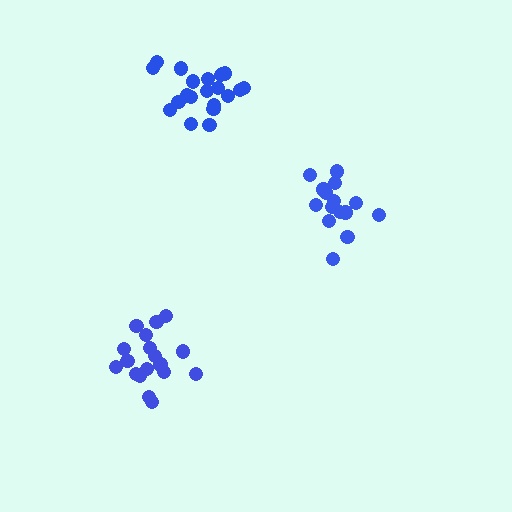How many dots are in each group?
Group 1: 21 dots, Group 2: 18 dots, Group 3: 15 dots (54 total).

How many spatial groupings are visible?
There are 3 spatial groupings.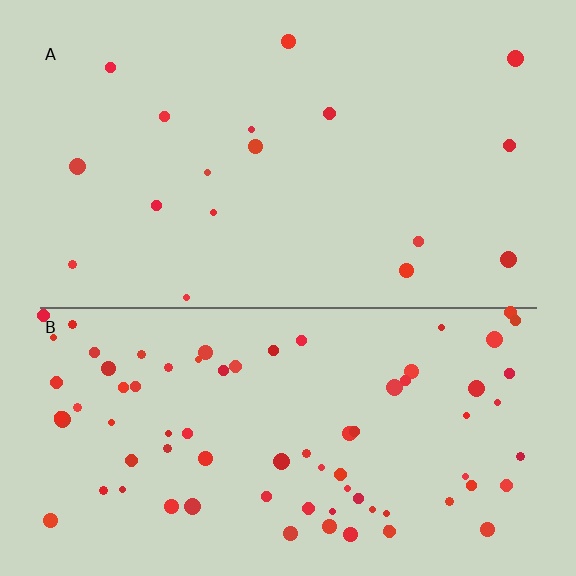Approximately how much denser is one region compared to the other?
Approximately 4.5× — region B over region A.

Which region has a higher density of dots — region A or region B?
B (the bottom).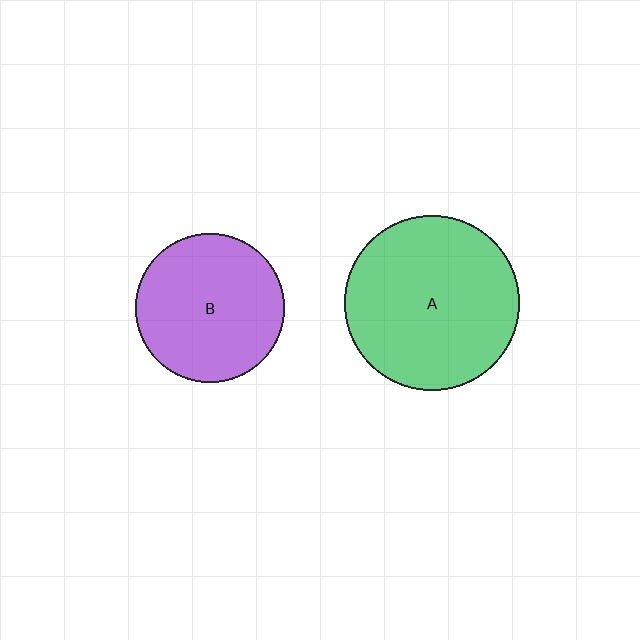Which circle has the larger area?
Circle A (green).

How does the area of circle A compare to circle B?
Approximately 1.4 times.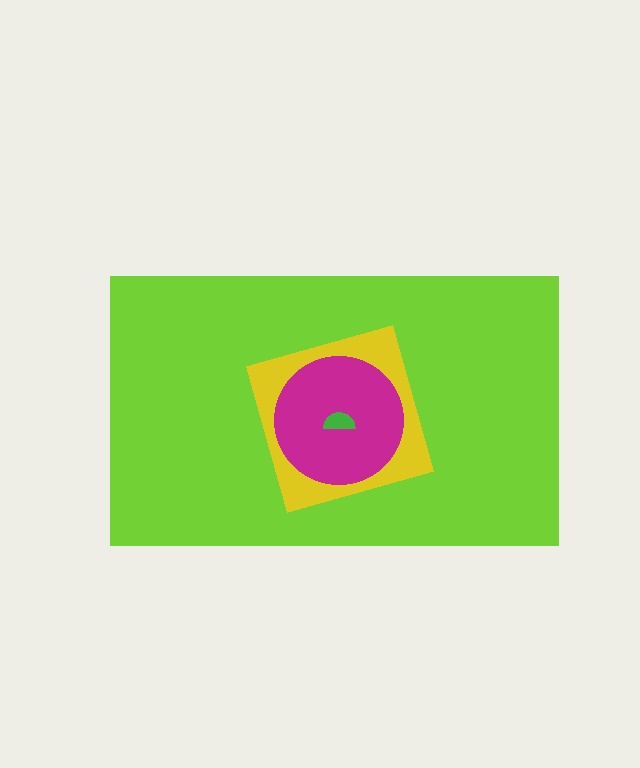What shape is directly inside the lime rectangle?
The yellow square.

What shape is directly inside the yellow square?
The magenta circle.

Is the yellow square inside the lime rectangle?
Yes.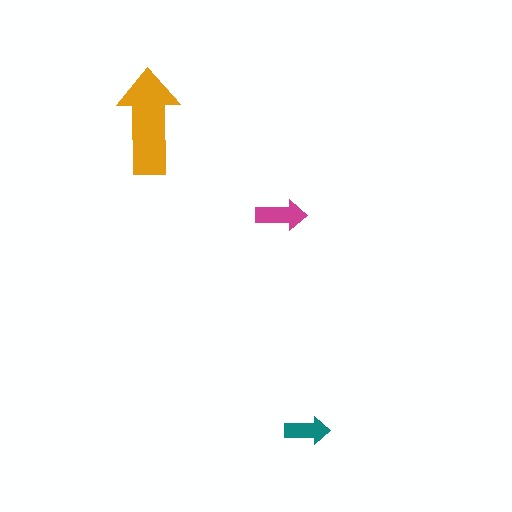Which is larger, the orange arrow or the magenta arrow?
The orange one.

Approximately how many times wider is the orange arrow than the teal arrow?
About 2.5 times wider.